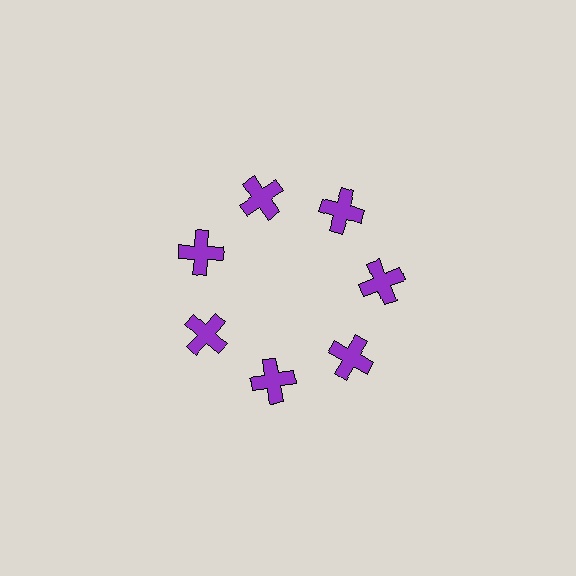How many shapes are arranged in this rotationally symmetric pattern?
There are 7 shapes, arranged in 7 groups of 1.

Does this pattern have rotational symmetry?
Yes, this pattern has 7-fold rotational symmetry. It looks the same after rotating 51 degrees around the center.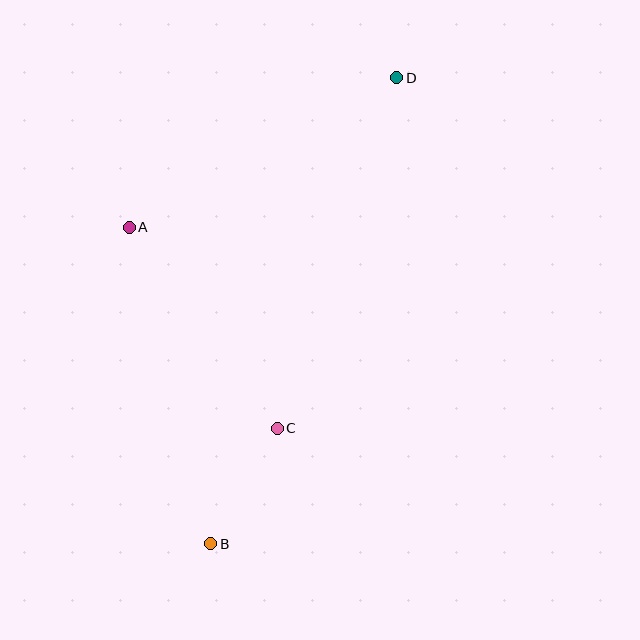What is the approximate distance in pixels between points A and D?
The distance between A and D is approximately 306 pixels.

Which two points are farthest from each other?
Points B and D are farthest from each other.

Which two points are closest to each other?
Points B and C are closest to each other.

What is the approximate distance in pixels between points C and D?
The distance between C and D is approximately 370 pixels.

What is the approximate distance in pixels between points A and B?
The distance between A and B is approximately 327 pixels.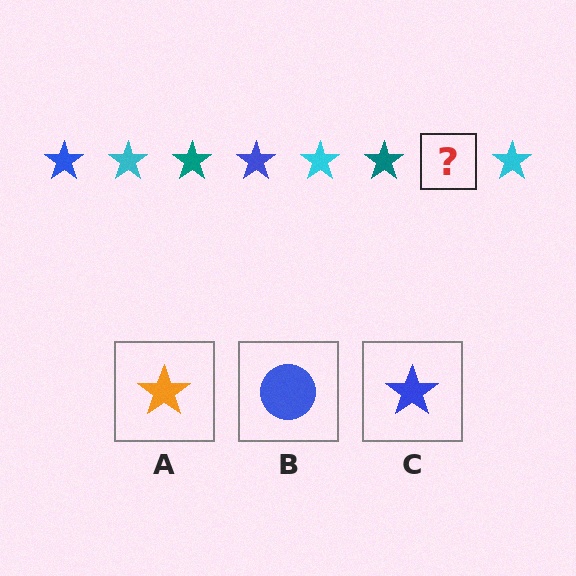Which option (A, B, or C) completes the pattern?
C.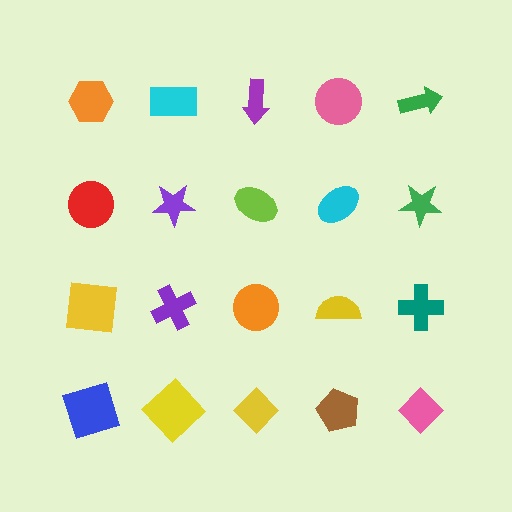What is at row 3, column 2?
A purple cross.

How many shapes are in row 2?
5 shapes.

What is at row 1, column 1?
An orange hexagon.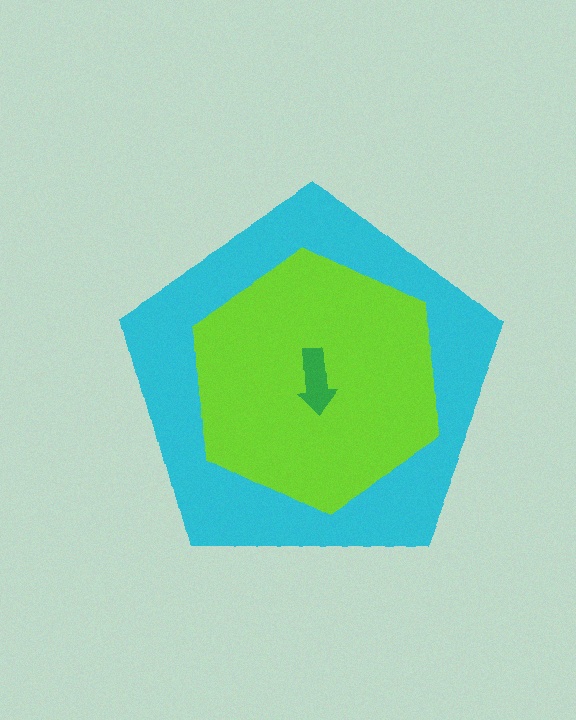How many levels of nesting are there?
3.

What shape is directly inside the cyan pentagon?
The lime hexagon.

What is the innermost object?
The green arrow.